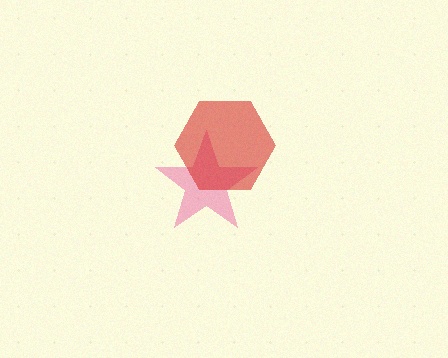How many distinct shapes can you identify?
There are 2 distinct shapes: a pink star, a red hexagon.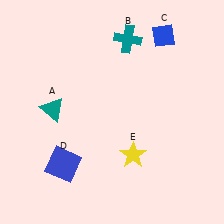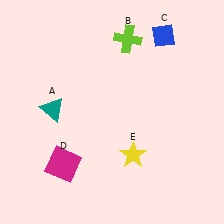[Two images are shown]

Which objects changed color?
B changed from teal to lime. D changed from blue to magenta.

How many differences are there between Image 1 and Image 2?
There are 2 differences between the two images.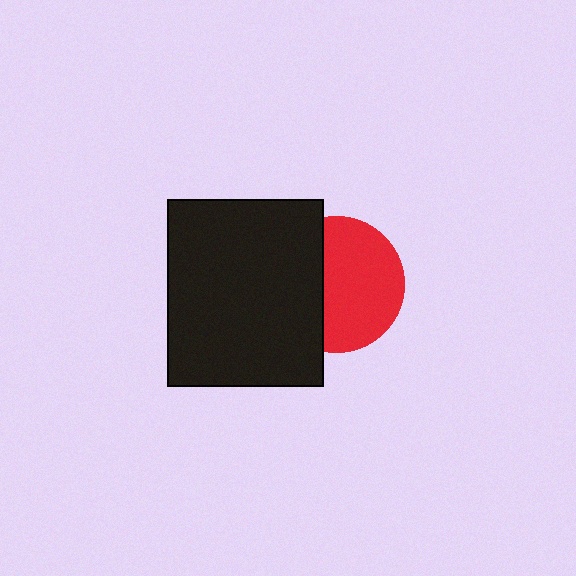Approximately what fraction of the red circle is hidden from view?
Roughly 38% of the red circle is hidden behind the black rectangle.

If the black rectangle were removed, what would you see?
You would see the complete red circle.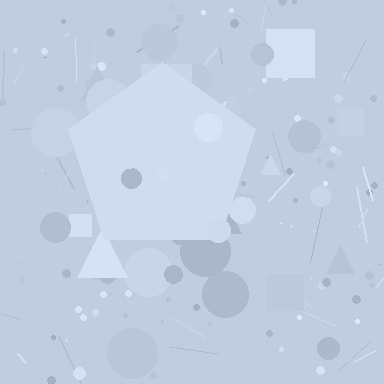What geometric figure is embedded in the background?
A pentagon is embedded in the background.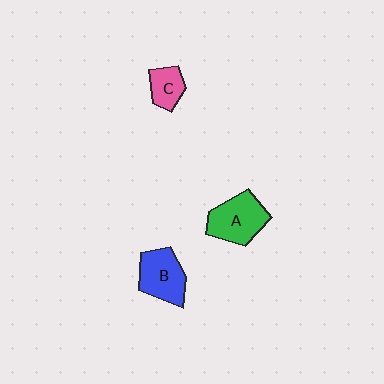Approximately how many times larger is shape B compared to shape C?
Approximately 1.7 times.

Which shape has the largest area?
Shape A (green).